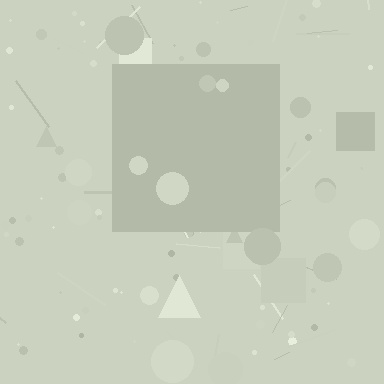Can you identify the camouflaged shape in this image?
The camouflaged shape is a square.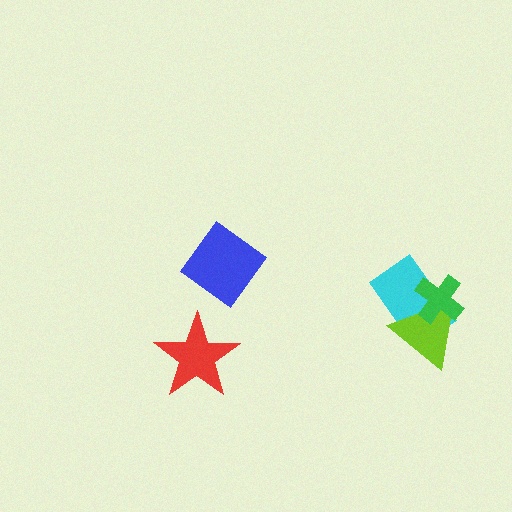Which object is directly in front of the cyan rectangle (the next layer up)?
The lime triangle is directly in front of the cyan rectangle.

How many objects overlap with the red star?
0 objects overlap with the red star.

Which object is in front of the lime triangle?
The green cross is in front of the lime triangle.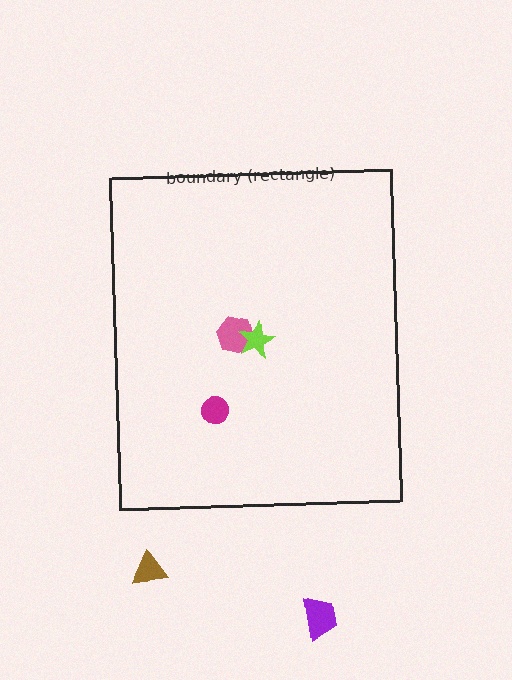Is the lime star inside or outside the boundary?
Inside.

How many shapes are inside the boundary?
3 inside, 2 outside.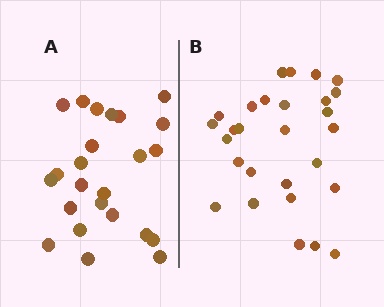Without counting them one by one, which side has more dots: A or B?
Region B (the right region) has more dots.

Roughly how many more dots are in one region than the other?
Region B has about 4 more dots than region A.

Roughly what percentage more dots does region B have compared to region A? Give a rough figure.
About 15% more.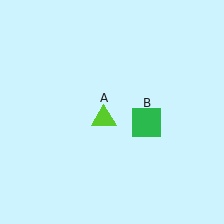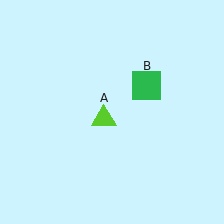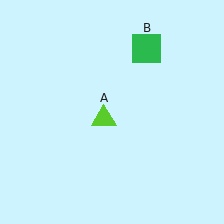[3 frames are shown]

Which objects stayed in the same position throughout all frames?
Lime triangle (object A) remained stationary.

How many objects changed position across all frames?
1 object changed position: green square (object B).